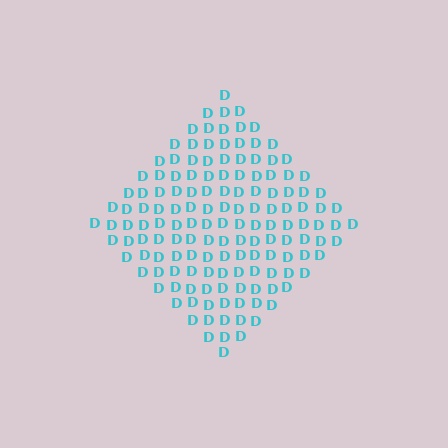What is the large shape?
The large shape is a diamond.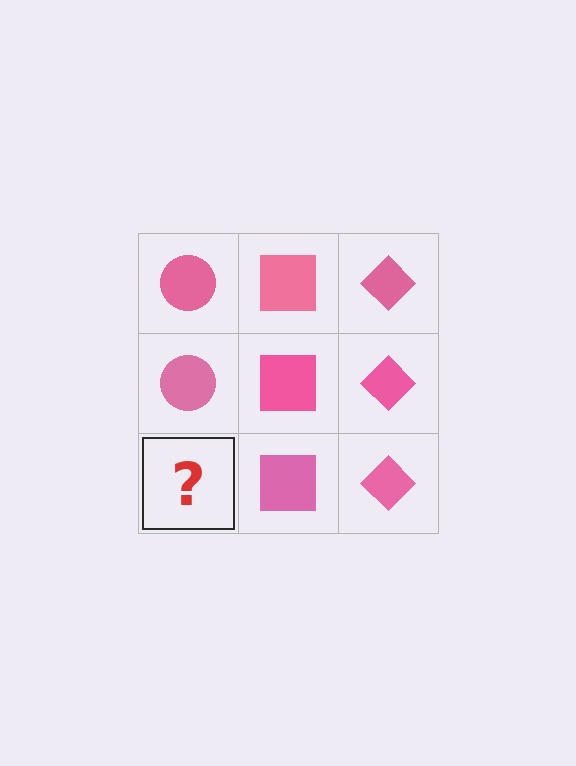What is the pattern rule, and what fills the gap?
The rule is that each column has a consistent shape. The gap should be filled with a pink circle.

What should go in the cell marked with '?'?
The missing cell should contain a pink circle.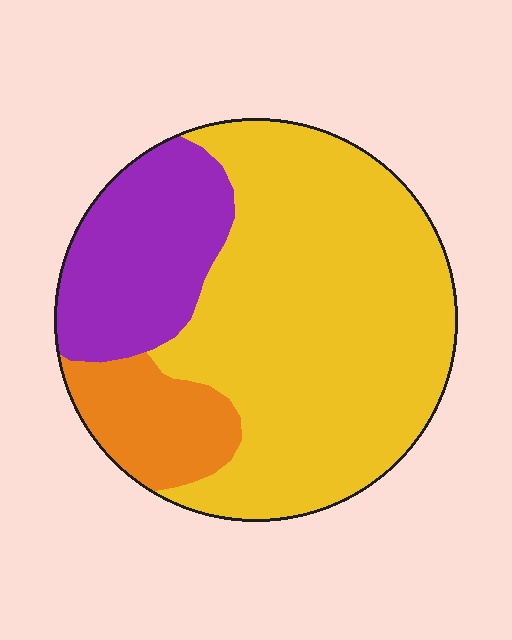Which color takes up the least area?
Orange, at roughly 15%.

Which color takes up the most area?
Yellow, at roughly 65%.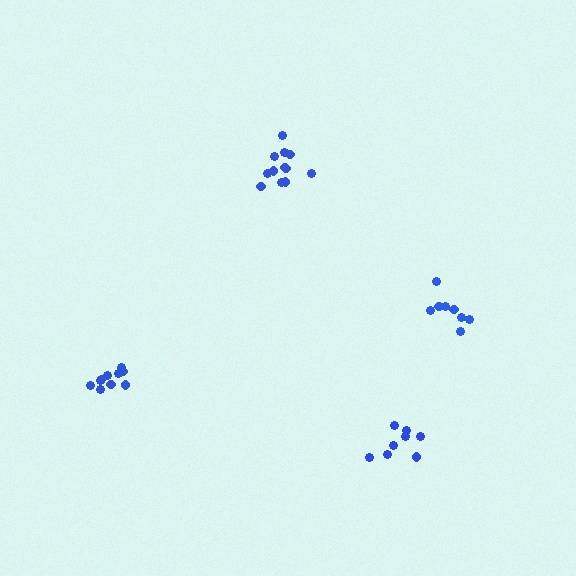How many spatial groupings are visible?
There are 4 spatial groupings.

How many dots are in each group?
Group 1: 8 dots, Group 2: 10 dots, Group 3: 8 dots, Group 4: 12 dots (38 total).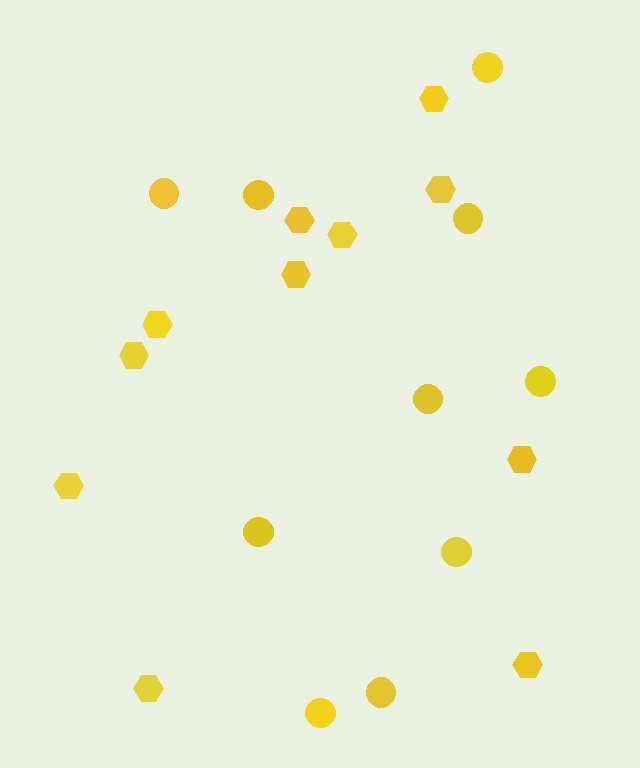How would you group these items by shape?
There are 2 groups: one group of hexagons (11) and one group of circles (10).